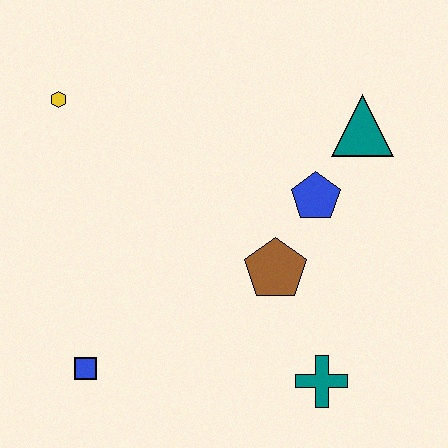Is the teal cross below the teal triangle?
Yes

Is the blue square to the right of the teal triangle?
No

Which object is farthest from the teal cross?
The yellow hexagon is farthest from the teal cross.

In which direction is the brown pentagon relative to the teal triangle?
The brown pentagon is below the teal triangle.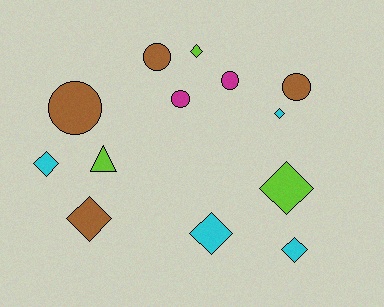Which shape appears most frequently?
Diamond, with 7 objects.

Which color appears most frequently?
Cyan, with 4 objects.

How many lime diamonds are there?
There are 2 lime diamonds.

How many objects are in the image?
There are 13 objects.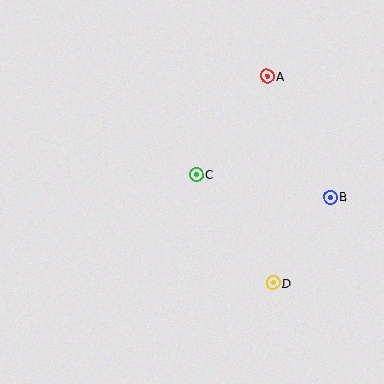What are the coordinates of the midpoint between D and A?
The midpoint between D and A is at (270, 180).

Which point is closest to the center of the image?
Point C at (196, 174) is closest to the center.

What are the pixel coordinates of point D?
Point D is at (273, 283).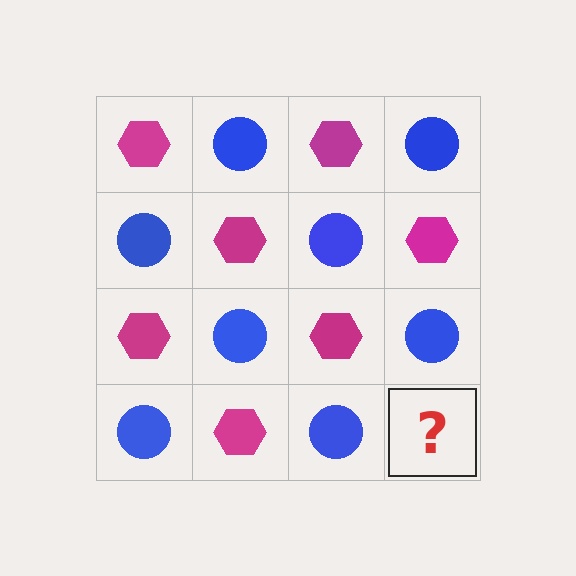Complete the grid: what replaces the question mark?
The question mark should be replaced with a magenta hexagon.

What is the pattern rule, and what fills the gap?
The rule is that it alternates magenta hexagon and blue circle in a checkerboard pattern. The gap should be filled with a magenta hexagon.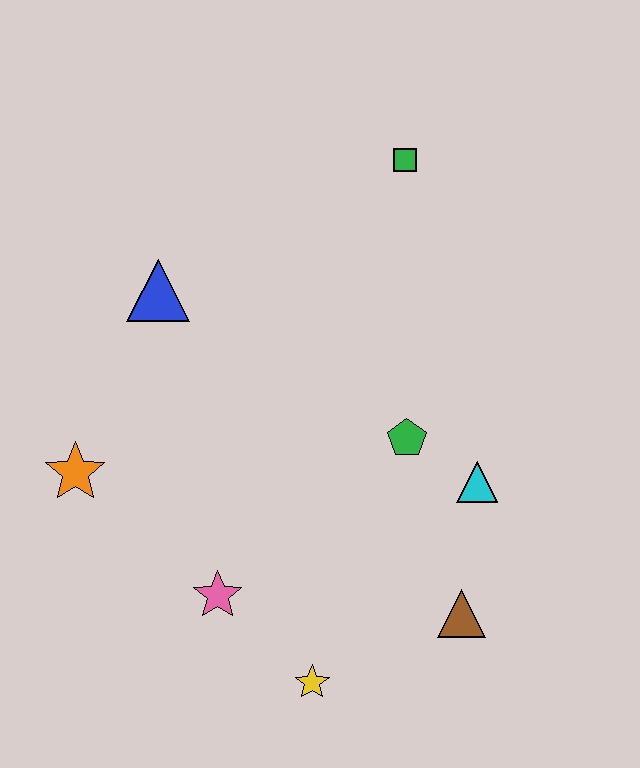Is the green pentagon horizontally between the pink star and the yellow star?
No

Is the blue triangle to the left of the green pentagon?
Yes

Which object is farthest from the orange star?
The green square is farthest from the orange star.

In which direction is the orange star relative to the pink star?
The orange star is to the left of the pink star.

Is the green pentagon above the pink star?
Yes